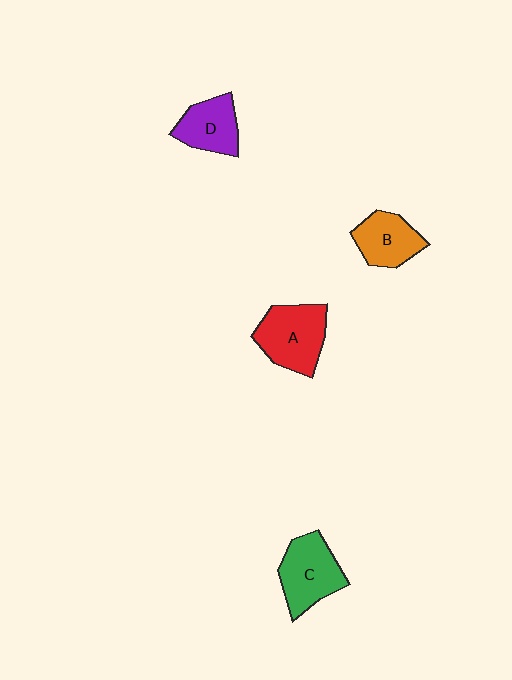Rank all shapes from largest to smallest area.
From largest to smallest: A (red), C (green), D (purple), B (orange).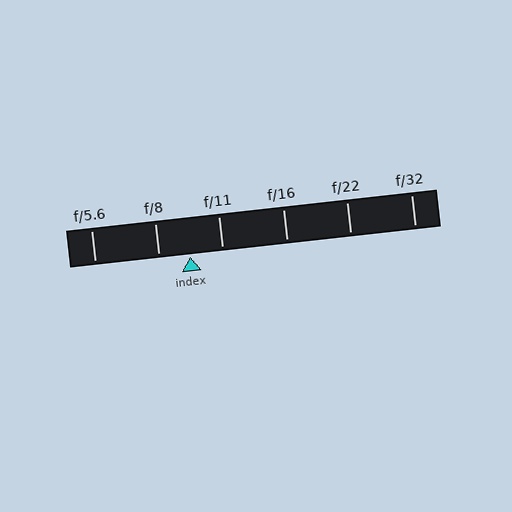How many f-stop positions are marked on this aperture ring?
There are 6 f-stop positions marked.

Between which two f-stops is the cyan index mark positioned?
The index mark is between f/8 and f/11.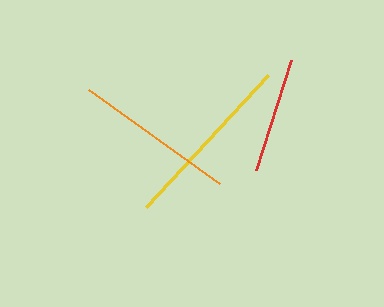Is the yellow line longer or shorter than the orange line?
The yellow line is longer than the orange line.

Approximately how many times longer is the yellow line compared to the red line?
The yellow line is approximately 1.6 times the length of the red line.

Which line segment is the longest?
The yellow line is the longest at approximately 180 pixels.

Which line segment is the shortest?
The red line is the shortest at approximately 115 pixels.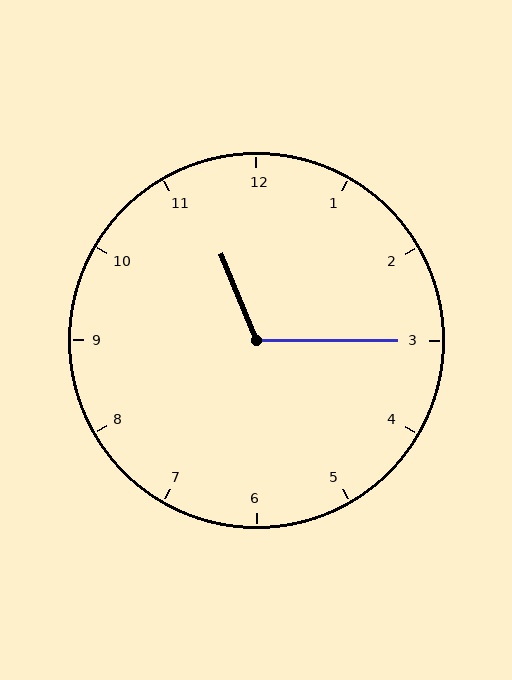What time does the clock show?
11:15.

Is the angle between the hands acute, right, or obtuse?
It is obtuse.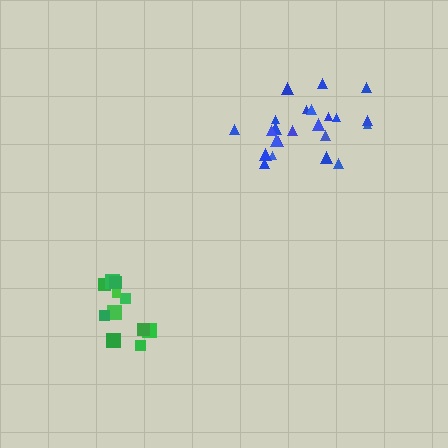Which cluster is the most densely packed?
Green.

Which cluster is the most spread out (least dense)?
Blue.